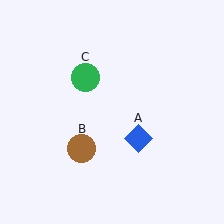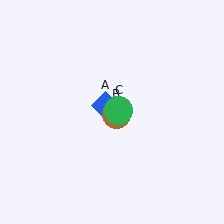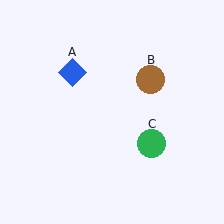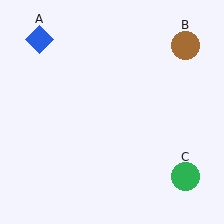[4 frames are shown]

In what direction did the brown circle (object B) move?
The brown circle (object B) moved up and to the right.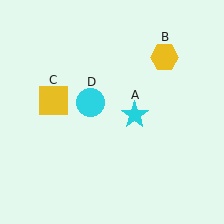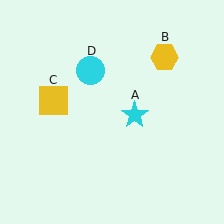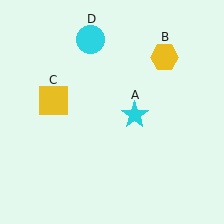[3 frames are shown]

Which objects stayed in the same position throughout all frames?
Cyan star (object A) and yellow hexagon (object B) and yellow square (object C) remained stationary.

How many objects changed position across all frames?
1 object changed position: cyan circle (object D).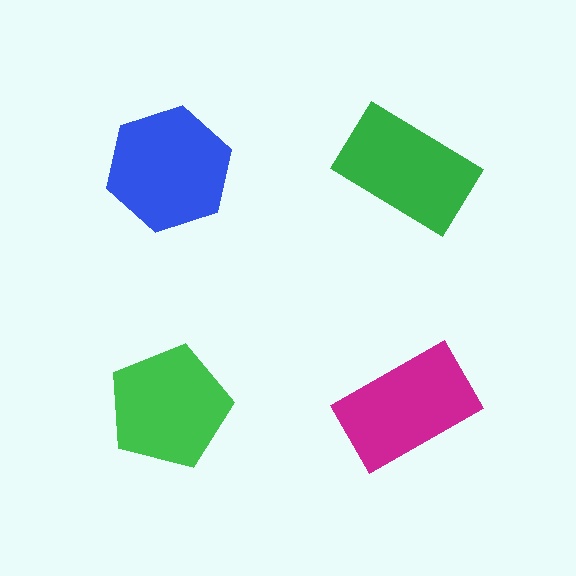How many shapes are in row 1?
2 shapes.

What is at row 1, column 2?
A green rectangle.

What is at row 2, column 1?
A green pentagon.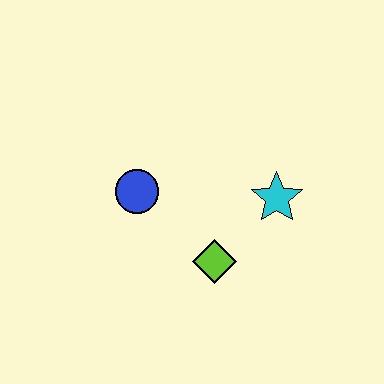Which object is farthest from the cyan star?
The blue circle is farthest from the cyan star.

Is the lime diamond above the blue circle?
No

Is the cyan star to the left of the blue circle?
No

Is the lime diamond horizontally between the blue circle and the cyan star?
Yes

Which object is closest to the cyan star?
The lime diamond is closest to the cyan star.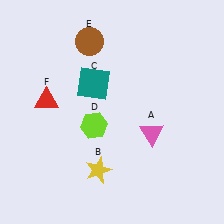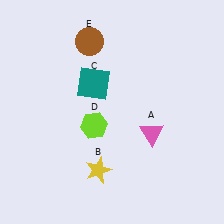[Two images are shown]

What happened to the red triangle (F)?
The red triangle (F) was removed in Image 2. It was in the top-left area of Image 1.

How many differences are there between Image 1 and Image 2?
There is 1 difference between the two images.